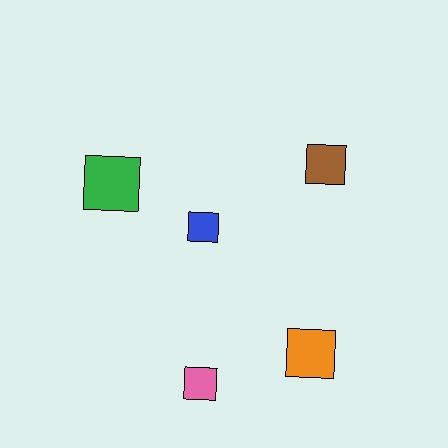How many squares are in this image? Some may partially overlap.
There are 5 squares.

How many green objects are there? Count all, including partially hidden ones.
There is 1 green object.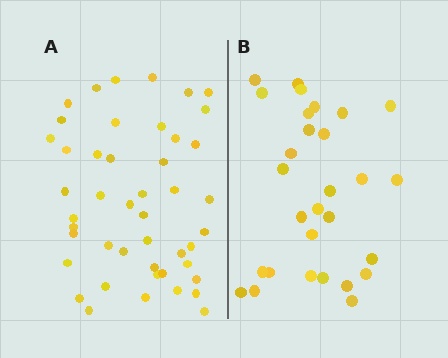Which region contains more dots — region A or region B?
Region A (the left region) has more dots.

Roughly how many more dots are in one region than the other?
Region A has approximately 15 more dots than region B.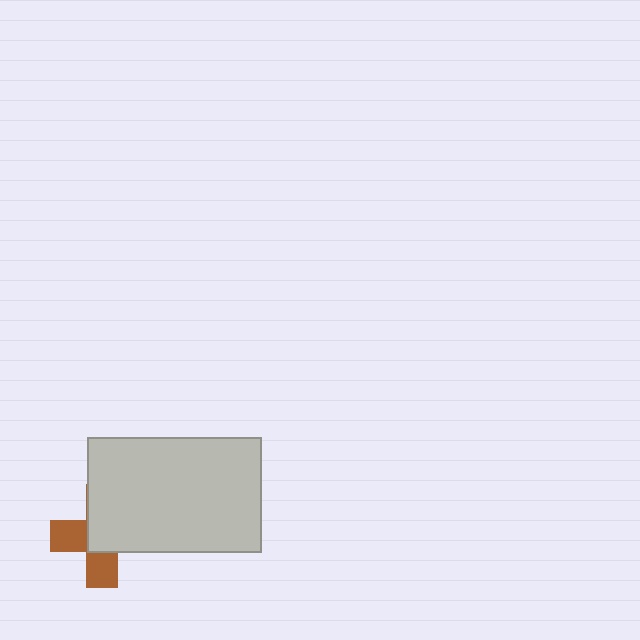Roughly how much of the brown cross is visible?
A small part of it is visible (roughly 42%).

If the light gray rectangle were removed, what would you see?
You would see the complete brown cross.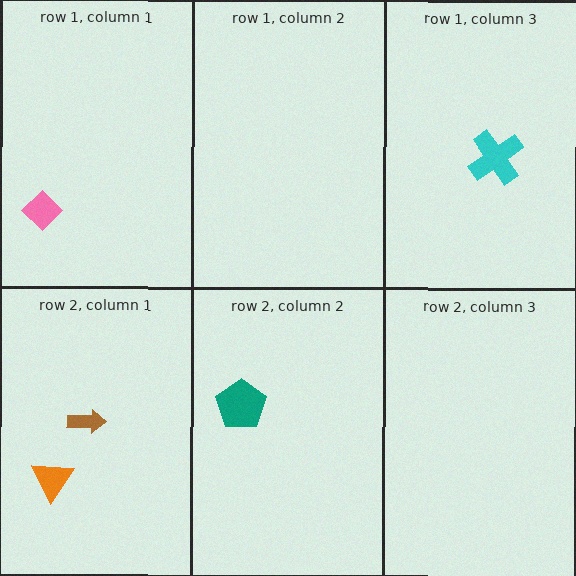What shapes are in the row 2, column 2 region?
The teal pentagon.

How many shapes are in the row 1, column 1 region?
1.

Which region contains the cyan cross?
The row 1, column 3 region.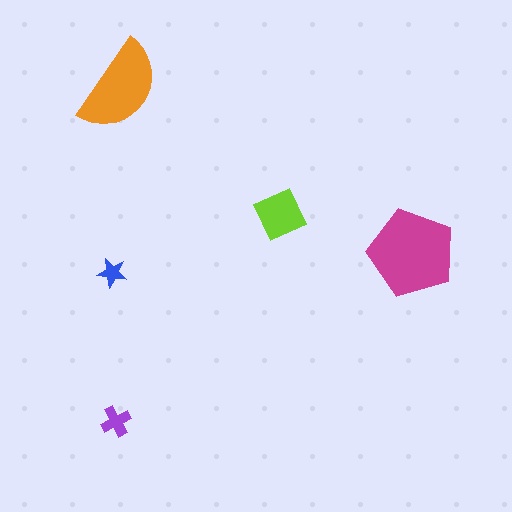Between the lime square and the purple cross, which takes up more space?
The lime square.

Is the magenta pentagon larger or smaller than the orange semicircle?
Larger.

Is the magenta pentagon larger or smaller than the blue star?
Larger.